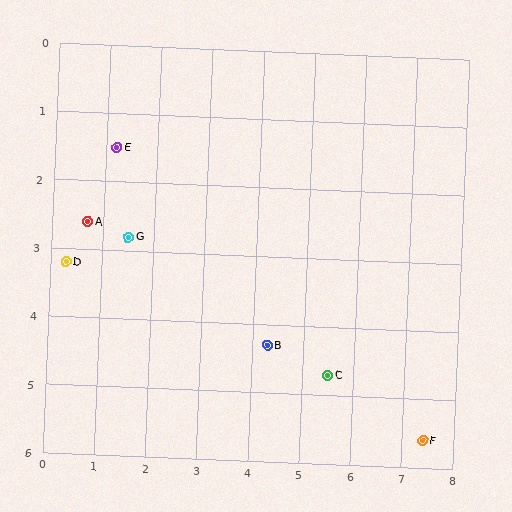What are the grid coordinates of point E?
Point E is at approximately (1.2, 1.5).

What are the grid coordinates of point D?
Point D is at approximately (0.3, 3.2).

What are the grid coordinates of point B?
Point B is at approximately (4.3, 4.3).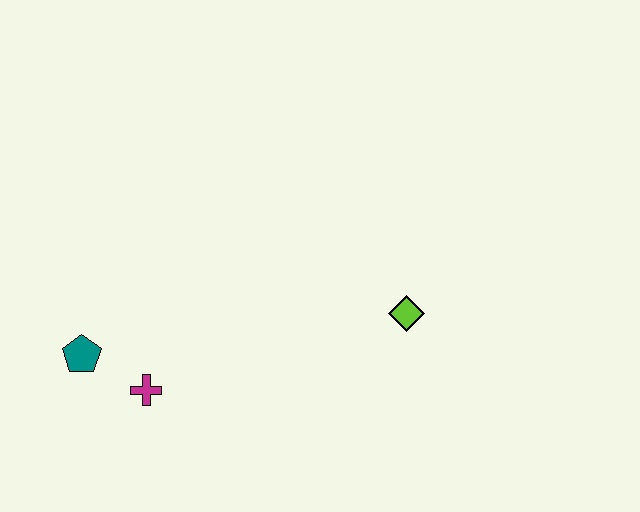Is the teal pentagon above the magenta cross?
Yes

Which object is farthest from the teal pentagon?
The lime diamond is farthest from the teal pentagon.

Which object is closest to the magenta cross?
The teal pentagon is closest to the magenta cross.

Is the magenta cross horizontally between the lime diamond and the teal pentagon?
Yes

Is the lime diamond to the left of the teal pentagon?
No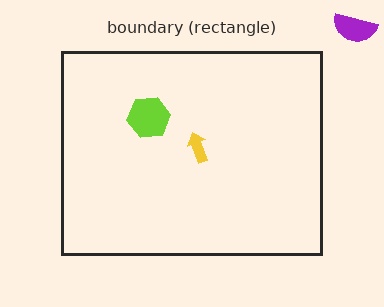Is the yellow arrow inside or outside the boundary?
Inside.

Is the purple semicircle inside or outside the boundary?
Outside.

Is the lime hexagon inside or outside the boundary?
Inside.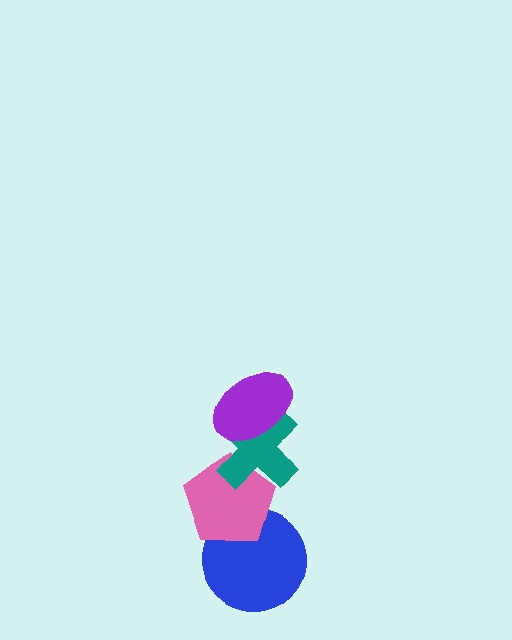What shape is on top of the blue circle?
The pink pentagon is on top of the blue circle.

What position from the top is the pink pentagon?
The pink pentagon is 3rd from the top.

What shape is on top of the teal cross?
The purple ellipse is on top of the teal cross.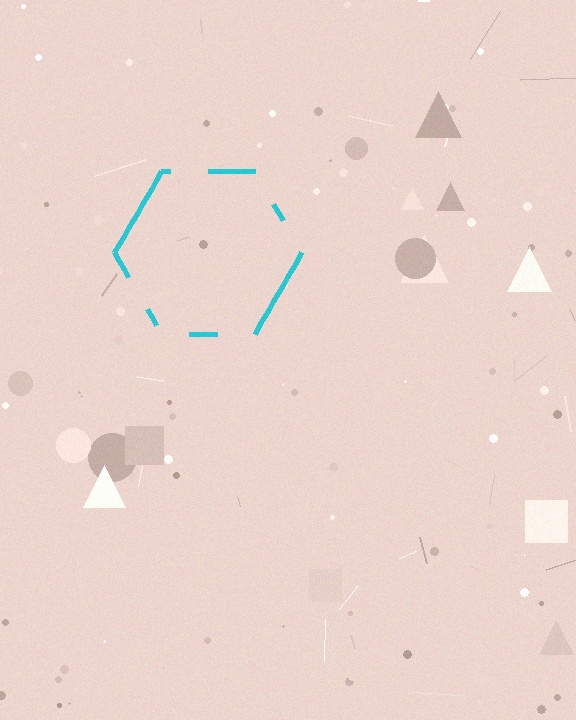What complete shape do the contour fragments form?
The contour fragments form a hexagon.